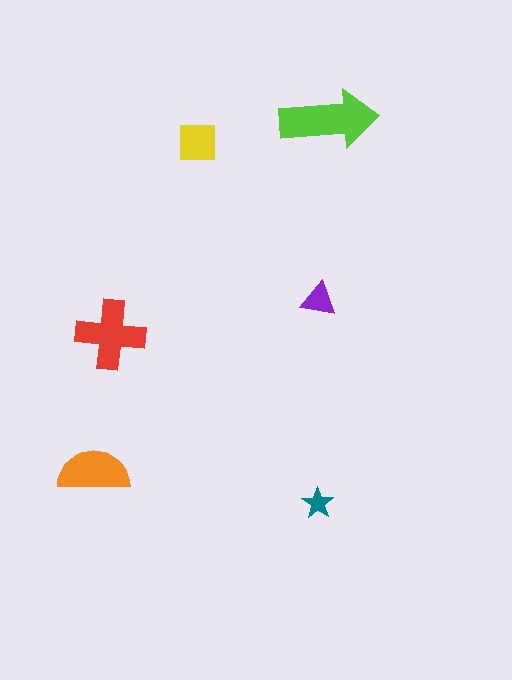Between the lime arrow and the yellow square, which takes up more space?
The lime arrow.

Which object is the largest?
The lime arrow.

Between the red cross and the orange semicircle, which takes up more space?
The red cross.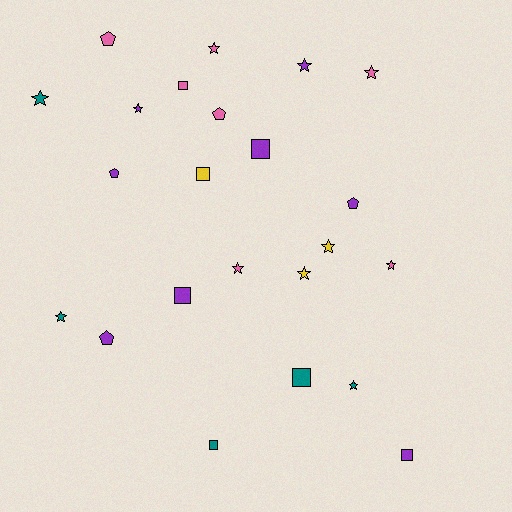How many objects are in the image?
There are 23 objects.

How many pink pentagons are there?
There are 2 pink pentagons.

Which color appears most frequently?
Purple, with 8 objects.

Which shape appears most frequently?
Star, with 11 objects.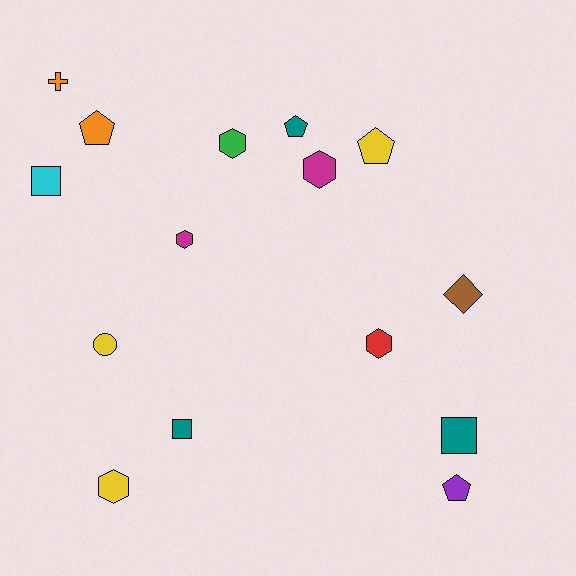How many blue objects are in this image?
There are no blue objects.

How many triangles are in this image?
There are no triangles.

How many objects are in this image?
There are 15 objects.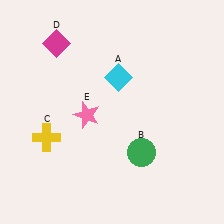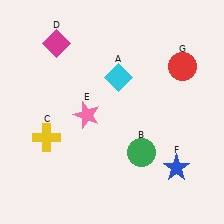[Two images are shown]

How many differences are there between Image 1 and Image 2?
There are 2 differences between the two images.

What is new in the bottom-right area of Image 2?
A blue star (F) was added in the bottom-right area of Image 2.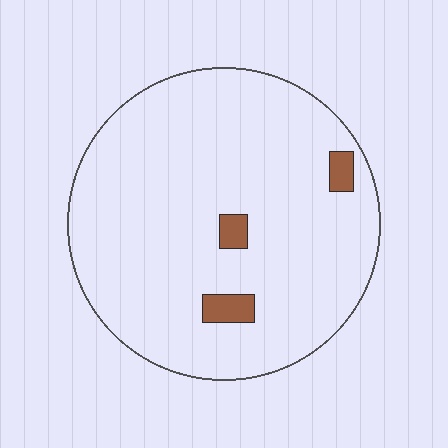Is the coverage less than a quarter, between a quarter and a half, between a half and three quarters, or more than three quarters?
Less than a quarter.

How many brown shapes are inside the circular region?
3.